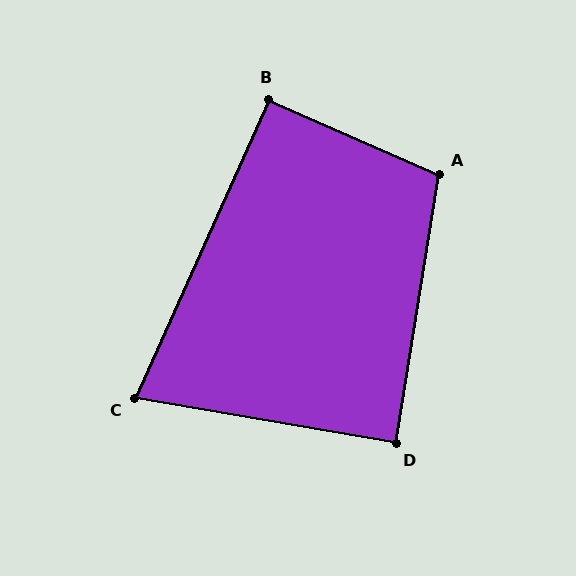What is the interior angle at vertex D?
Approximately 89 degrees (approximately right).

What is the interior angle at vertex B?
Approximately 91 degrees (approximately right).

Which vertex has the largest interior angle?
A, at approximately 105 degrees.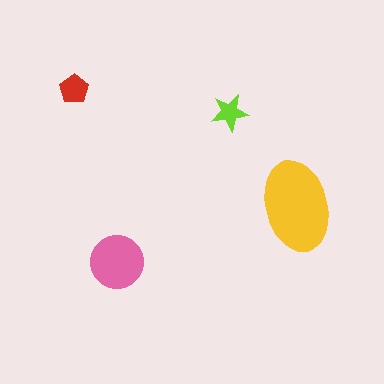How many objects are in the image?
There are 4 objects in the image.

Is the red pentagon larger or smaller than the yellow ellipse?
Smaller.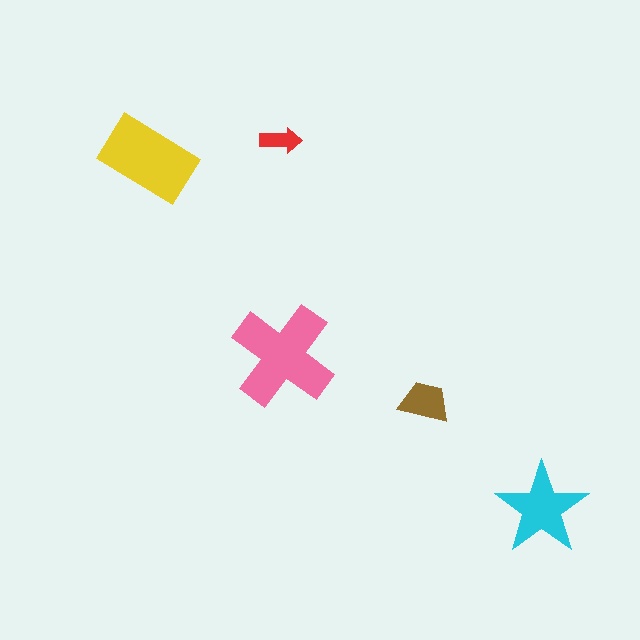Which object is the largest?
The pink cross.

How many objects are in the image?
There are 5 objects in the image.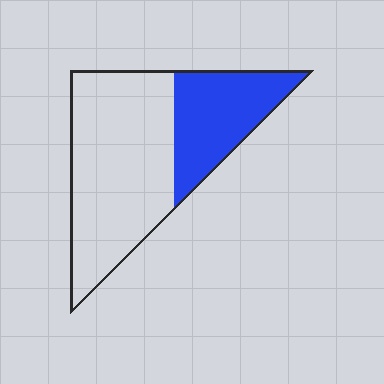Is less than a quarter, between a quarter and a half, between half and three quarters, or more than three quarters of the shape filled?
Between a quarter and a half.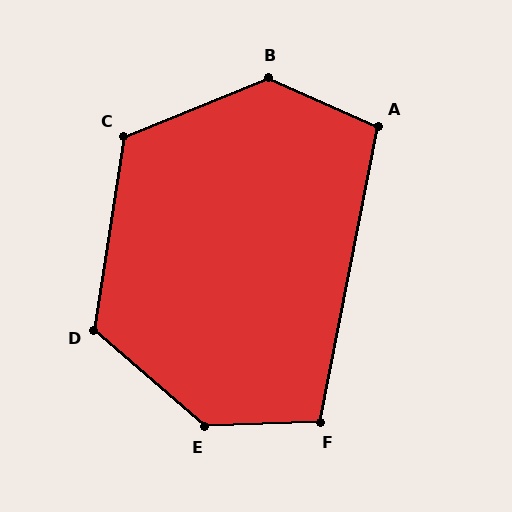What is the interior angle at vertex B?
Approximately 134 degrees (obtuse).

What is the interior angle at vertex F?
Approximately 103 degrees (obtuse).